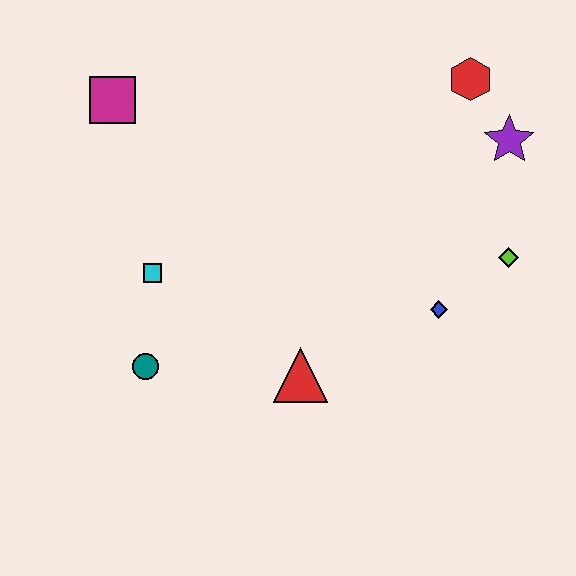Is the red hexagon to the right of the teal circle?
Yes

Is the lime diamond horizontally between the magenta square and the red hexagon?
No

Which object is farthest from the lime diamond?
The magenta square is farthest from the lime diamond.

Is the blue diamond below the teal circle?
No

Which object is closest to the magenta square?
The cyan square is closest to the magenta square.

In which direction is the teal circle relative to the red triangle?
The teal circle is to the left of the red triangle.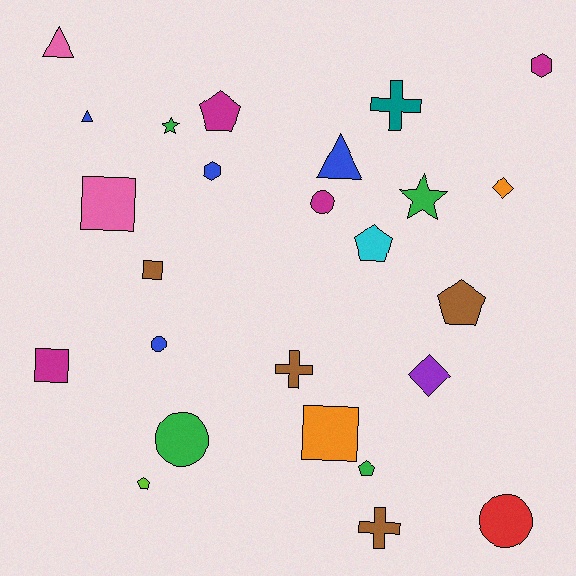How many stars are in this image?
There are 2 stars.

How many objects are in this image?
There are 25 objects.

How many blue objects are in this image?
There are 4 blue objects.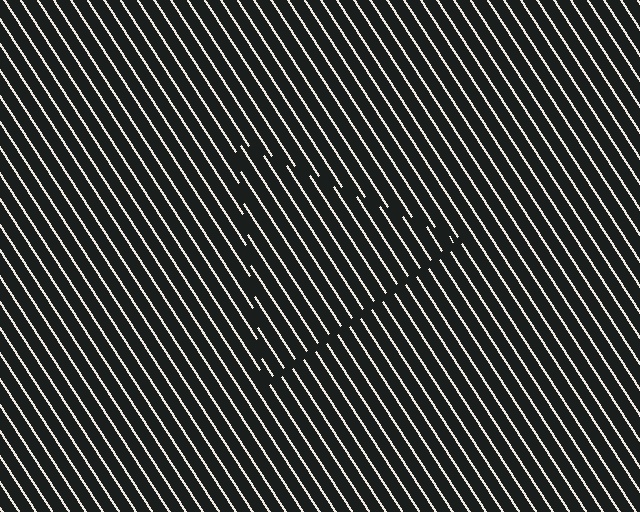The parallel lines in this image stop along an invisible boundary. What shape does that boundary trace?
An illusory triangle. The interior of the shape contains the same grating, shifted by half a period — the contour is defined by the phase discontinuity where line-ends from the inner and outer gratings abut.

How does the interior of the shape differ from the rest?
The interior of the shape contains the same grating, shifted by half a period — the contour is defined by the phase discontinuity where line-ends from the inner and outer gratings abut.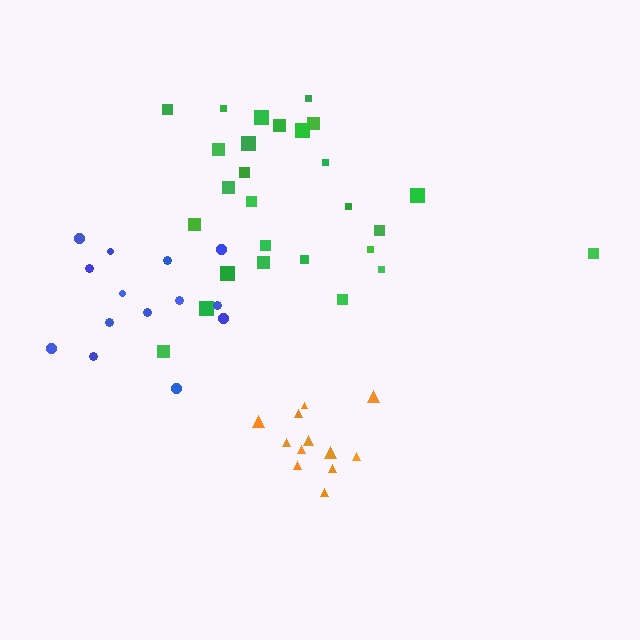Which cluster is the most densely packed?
Orange.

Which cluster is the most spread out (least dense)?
Green.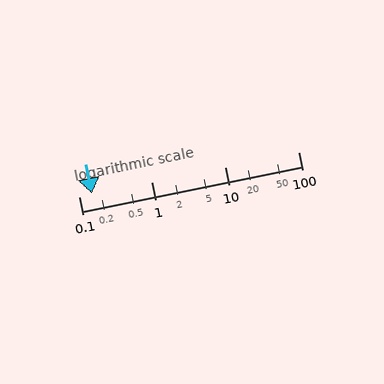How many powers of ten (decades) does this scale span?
The scale spans 3 decades, from 0.1 to 100.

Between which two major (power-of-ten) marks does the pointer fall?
The pointer is between 0.1 and 1.